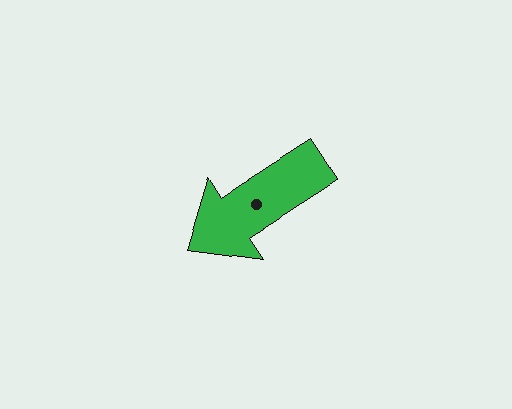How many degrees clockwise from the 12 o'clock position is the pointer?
Approximately 237 degrees.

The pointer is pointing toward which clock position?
Roughly 8 o'clock.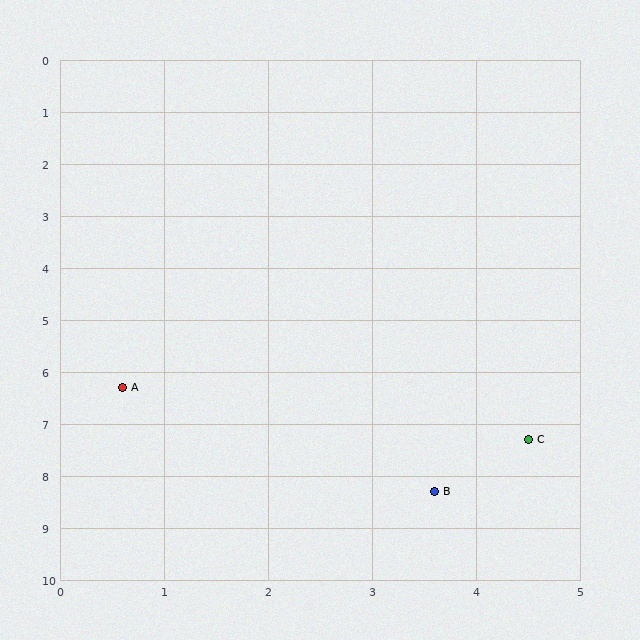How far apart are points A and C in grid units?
Points A and C are about 4.0 grid units apart.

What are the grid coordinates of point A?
Point A is at approximately (0.6, 6.3).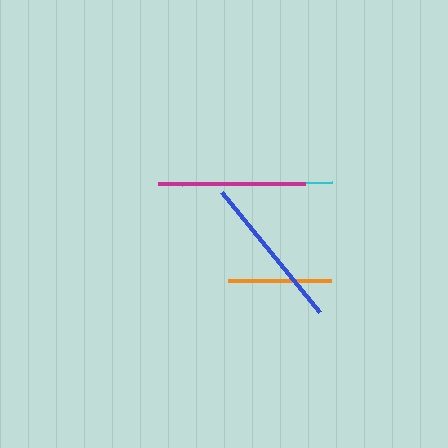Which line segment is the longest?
The blue line is the longest at approximately 155 pixels.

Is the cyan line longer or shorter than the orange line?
The cyan line is longer than the orange line.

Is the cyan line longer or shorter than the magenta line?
The cyan line is longer than the magenta line.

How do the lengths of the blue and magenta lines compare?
The blue and magenta lines are approximately the same length.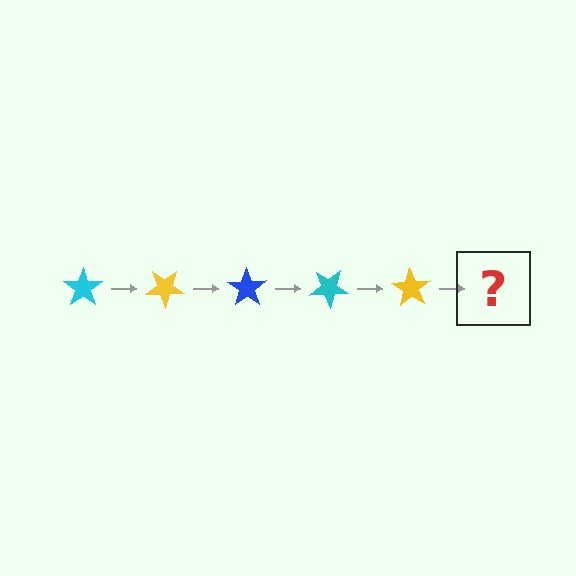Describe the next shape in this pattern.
It should be a blue star, rotated 175 degrees from the start.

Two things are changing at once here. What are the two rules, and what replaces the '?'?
The two rules are that it rotates 35 degrees each step and the color cycles through cyan, yellow, and blue. The '?' should be a blue star, rotated 175 degrees from the start.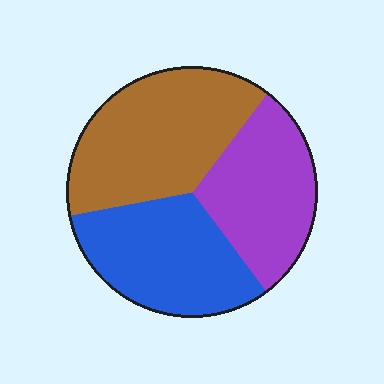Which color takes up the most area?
Brown, at roughly 40%.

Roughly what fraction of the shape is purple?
Purple takes up between a quarter and a half of the shape.